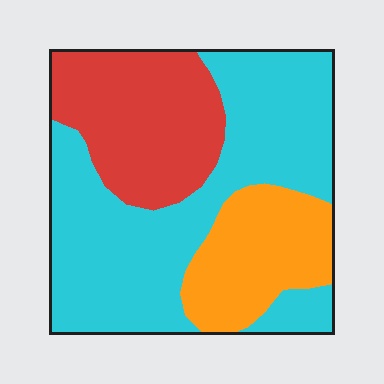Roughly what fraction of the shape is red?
Red covers about 25% of the shape.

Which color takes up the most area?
Cyan, at roughly 55%.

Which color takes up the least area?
Orange, at roughly 20%.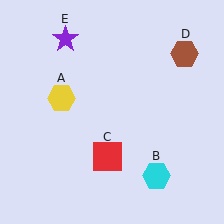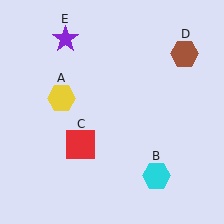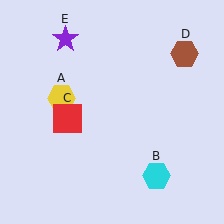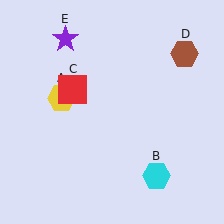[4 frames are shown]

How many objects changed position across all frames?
1 object changed position: red square (object C).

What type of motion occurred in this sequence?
The red square (object C) rotated clockwise around the center of the scene.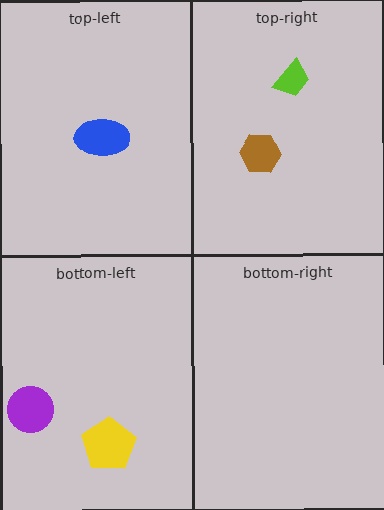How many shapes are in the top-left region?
1.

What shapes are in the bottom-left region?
The yellow pentagon, the purple circle.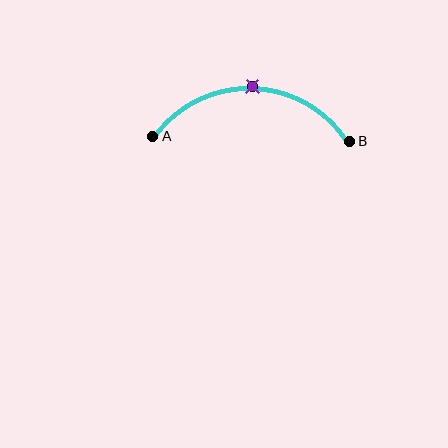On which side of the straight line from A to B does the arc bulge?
The arc bulges above the straight line connecting A and B.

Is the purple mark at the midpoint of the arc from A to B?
Yes. The purple mark lies on the arc at equal arc-length from both A and B — it is the arc midpoint.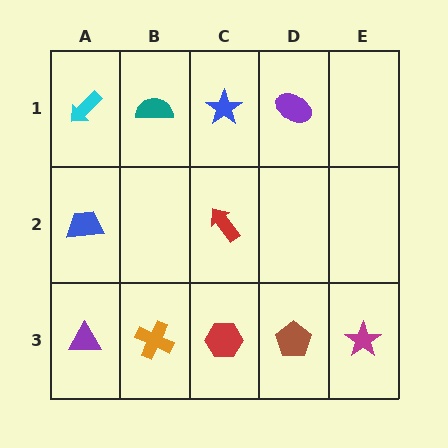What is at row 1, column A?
A cyan arrow.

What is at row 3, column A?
A purple triangle.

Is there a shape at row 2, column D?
No, that cell is empty.